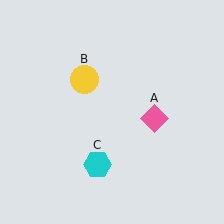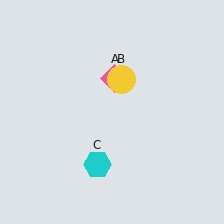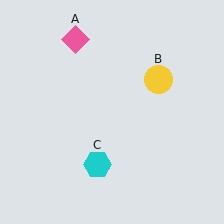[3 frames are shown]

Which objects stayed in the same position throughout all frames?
Cyan hexagon (object C) remained stationary.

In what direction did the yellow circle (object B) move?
The yellow circle (object B) moved right.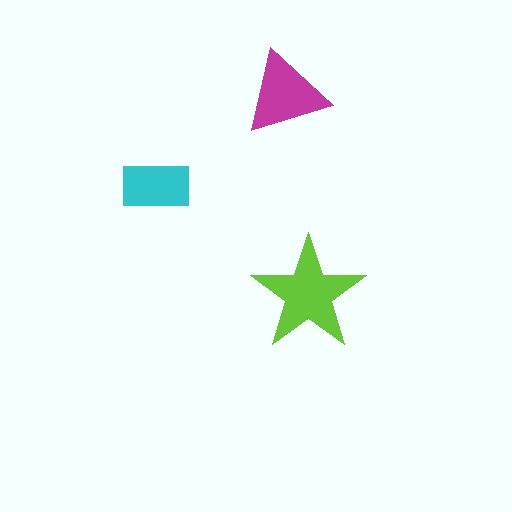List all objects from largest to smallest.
The lime star, the magenta triangle, the cyan rectangle.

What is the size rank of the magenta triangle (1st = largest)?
2nd.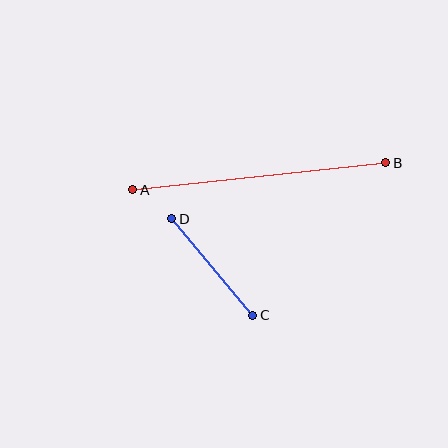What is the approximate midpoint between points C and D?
The midpoint is at approximately (212, 267) pixels.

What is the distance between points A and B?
The distance is approximately 255 pixels.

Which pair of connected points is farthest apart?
Points A and B are farthest apart.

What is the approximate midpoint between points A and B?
The midpoint is at approximately (259, 176) pixels.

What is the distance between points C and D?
The distance is approximately 126 pixels.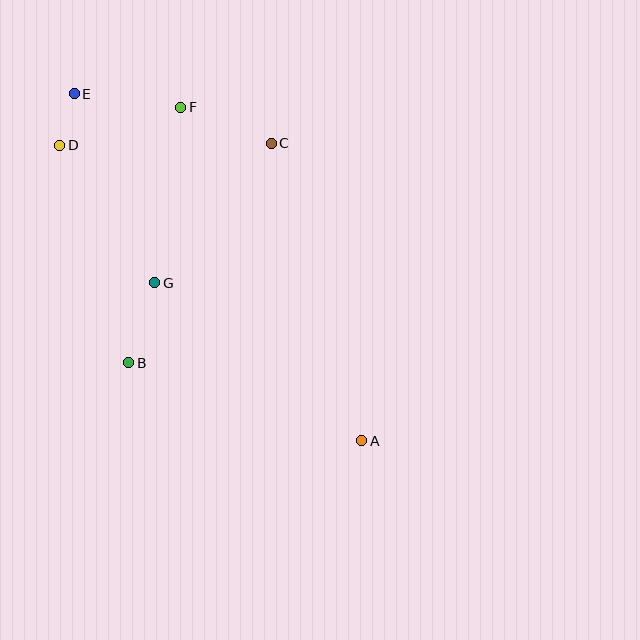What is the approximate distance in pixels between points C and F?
The distance between C and F is approximately 97 pixels.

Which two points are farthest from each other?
Points A and E are farthest from each other.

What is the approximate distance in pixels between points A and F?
The distance between A and F is approximately 379 pixels.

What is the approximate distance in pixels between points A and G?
The distance between A and G is approximately 261 pixels.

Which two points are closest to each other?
Points D and E are closest to each other.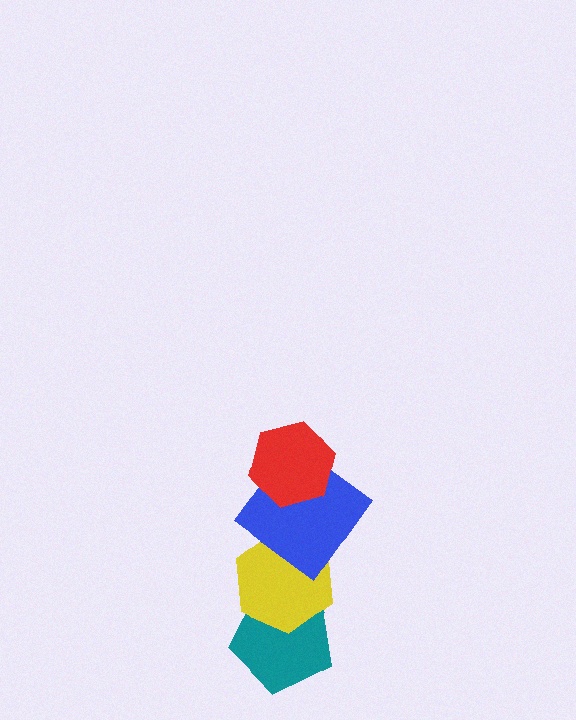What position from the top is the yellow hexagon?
The yellow hexagon is 3rd from the top.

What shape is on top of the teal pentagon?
The yellow hexagon is on top of the teal pentagon.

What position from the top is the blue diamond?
The blue diamond is 2nd from the top.